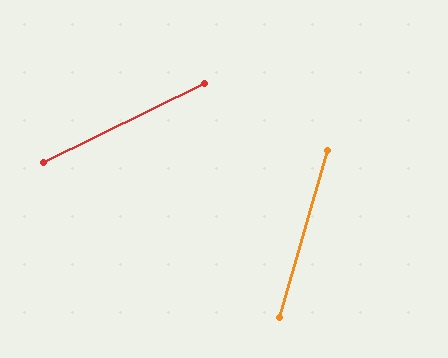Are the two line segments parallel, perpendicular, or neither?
Neither parallel nor perpendicular — they differ by about 47°.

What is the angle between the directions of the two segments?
Approximately 47 degrees.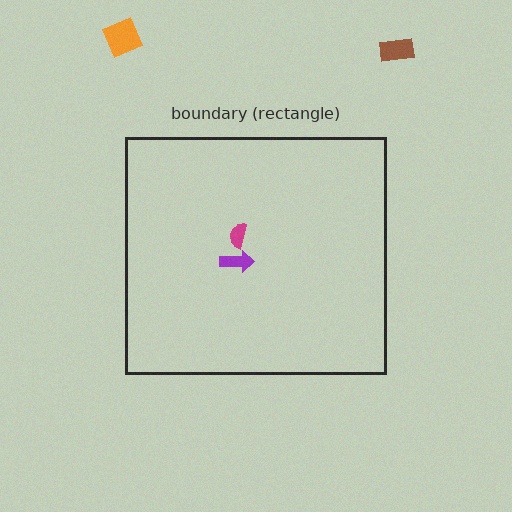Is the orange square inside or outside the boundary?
Outside.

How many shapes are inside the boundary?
2 inside, 2 outside.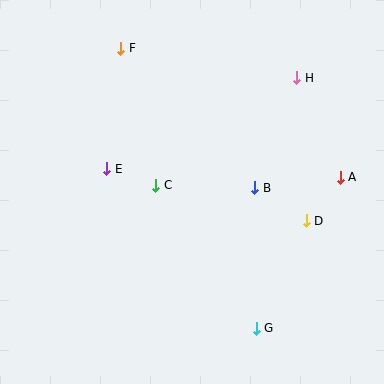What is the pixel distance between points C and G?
The distance between C and G is 175 pixels.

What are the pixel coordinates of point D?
Point D is at (306, 221).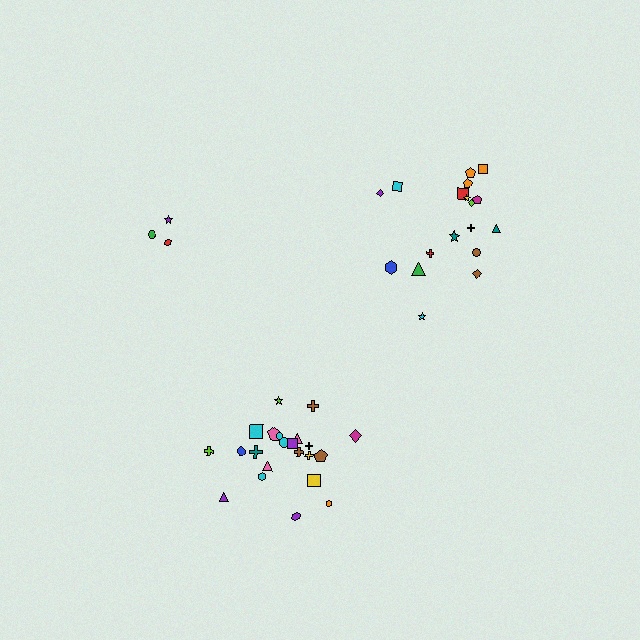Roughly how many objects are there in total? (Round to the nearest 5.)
Roughly 45 objects in total.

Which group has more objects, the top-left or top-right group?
The top-right group.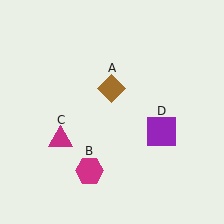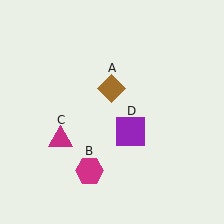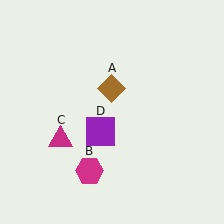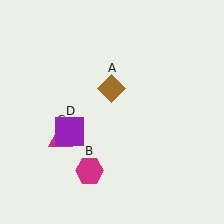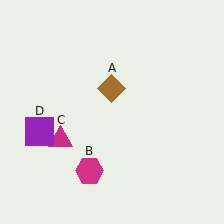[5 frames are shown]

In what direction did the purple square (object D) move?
The purple square (object D) moved left.